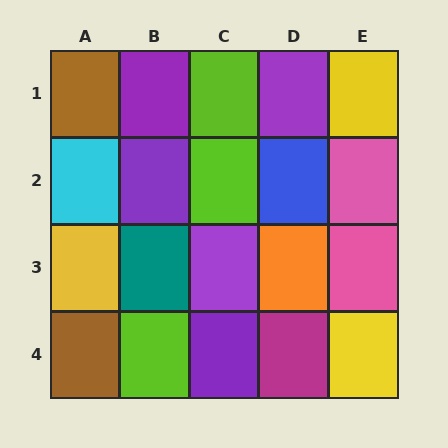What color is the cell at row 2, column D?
Blue.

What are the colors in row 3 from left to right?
Yellow, teal, purple, orange, pink.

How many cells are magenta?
1 cell is magenta.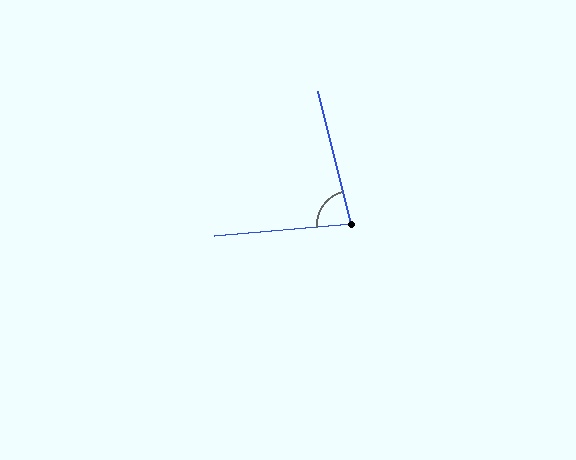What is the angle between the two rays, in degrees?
Approximately 81 degrees.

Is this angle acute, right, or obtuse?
It is acute.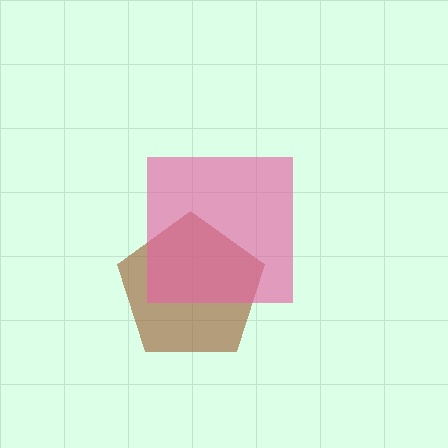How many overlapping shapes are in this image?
There are 2 overlapping shapes in the image.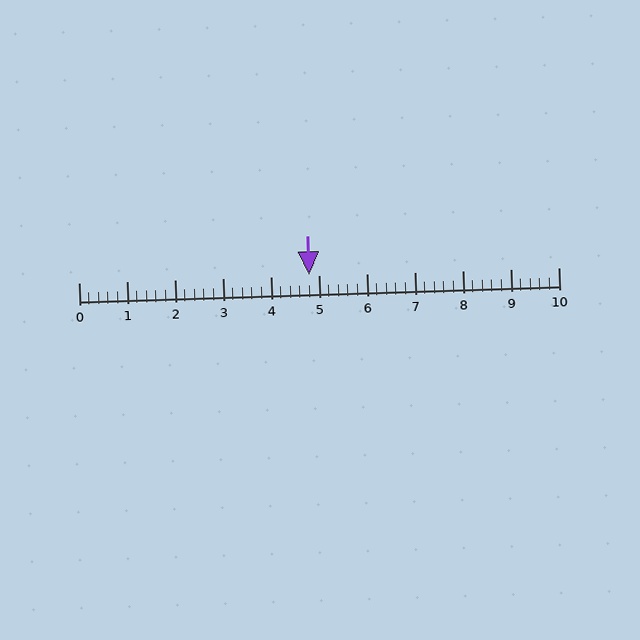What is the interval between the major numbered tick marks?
The major tick marks are spaced 1 units apart.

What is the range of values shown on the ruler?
The ruler shows values from 0 to 10.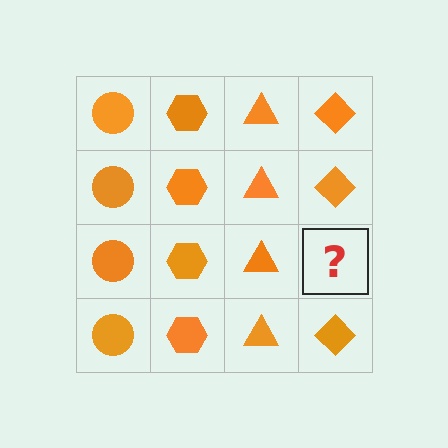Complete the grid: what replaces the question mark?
The question mark should be replaced with an orange diamond.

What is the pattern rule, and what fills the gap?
The rule is that each column has a consistent shape. The gap should be filled with an orange diamond.